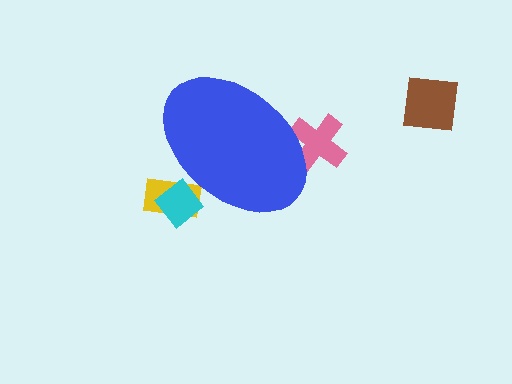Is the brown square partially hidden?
No, the brown square is fully visible.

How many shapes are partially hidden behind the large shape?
3 shapes are partially hidden.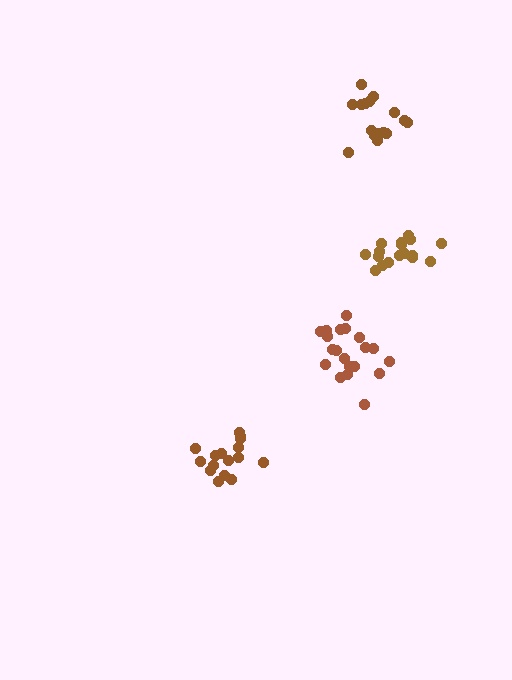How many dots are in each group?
Group 1: 16 dots, Group 2: 16 dots, Group 3: 17 dots, Group 4: 20 dots (69 total).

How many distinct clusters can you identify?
There are 4 distinct clusters.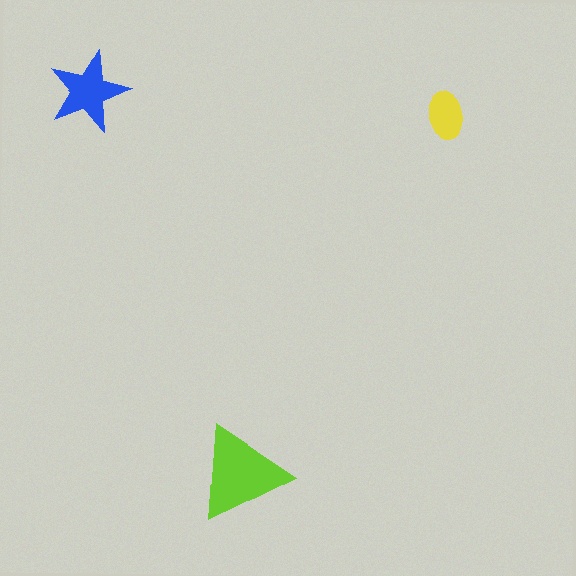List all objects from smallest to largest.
The yellow ellipse, the blue star, the lime triangle.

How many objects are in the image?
There are 3 objects in the image.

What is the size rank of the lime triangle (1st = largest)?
1st.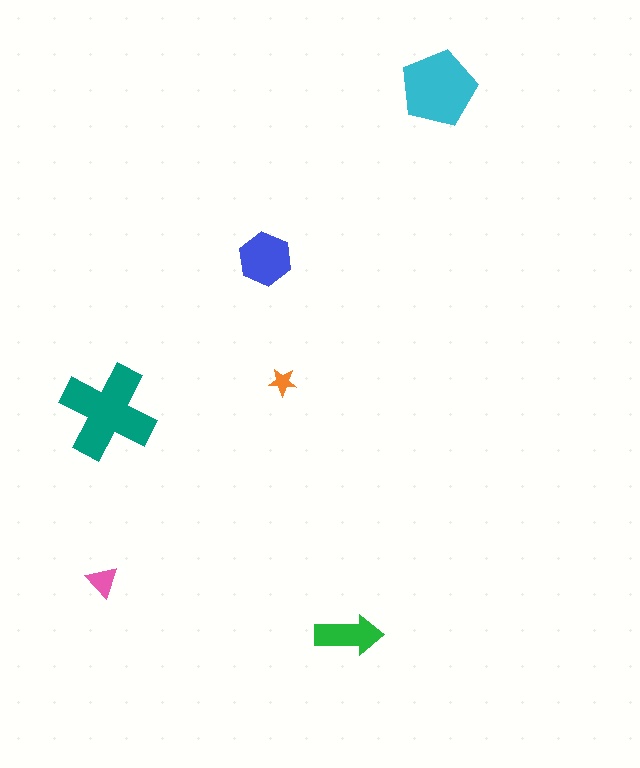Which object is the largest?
The teal cross.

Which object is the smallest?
The orange star.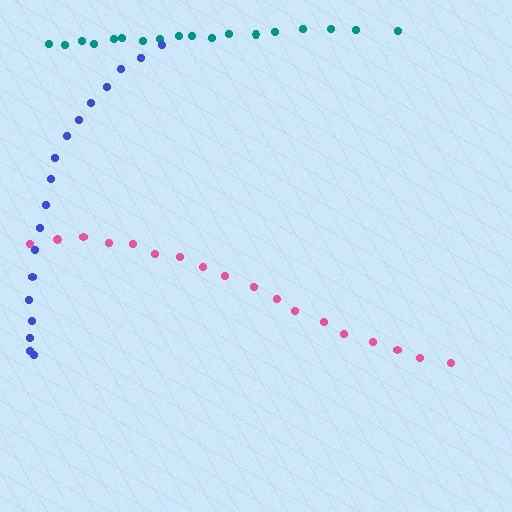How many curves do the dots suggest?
There are 3 distinct paths.